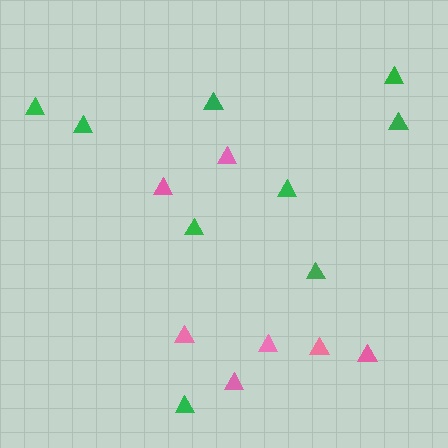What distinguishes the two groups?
There are 2 groups: one group of pink triangles (7) and one group of green triangles (9).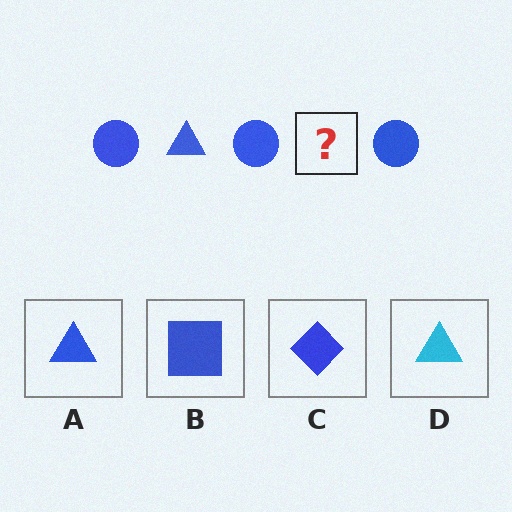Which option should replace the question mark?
Option A.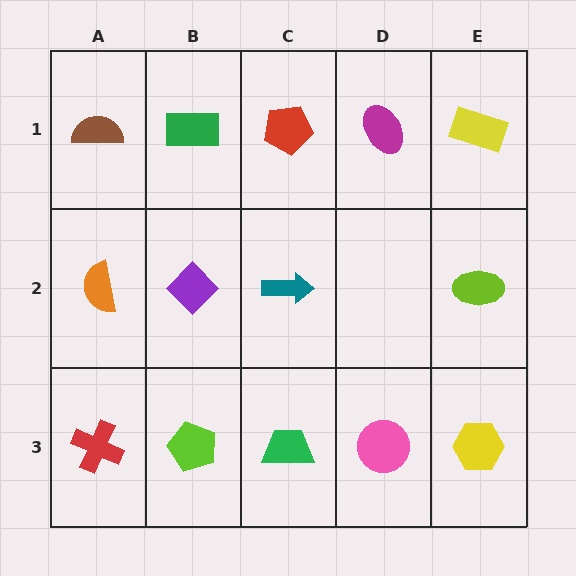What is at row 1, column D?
A magenta ellipse.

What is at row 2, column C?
A teal arrow.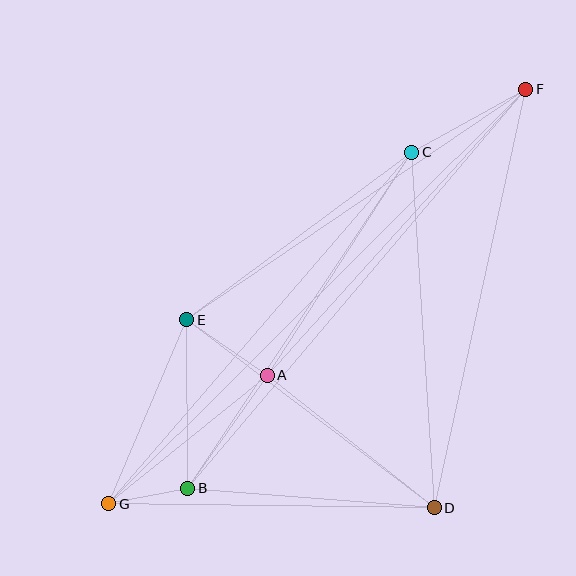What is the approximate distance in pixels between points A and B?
The distance between A and B is approximately 138 pixels.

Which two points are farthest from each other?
Points F and G are farthest from each other.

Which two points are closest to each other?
Points B and G are closest to each other.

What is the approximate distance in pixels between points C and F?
The distance between C and F is approximately 130 pixels.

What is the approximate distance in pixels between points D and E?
The distance between D and E is approximately 311 pixels.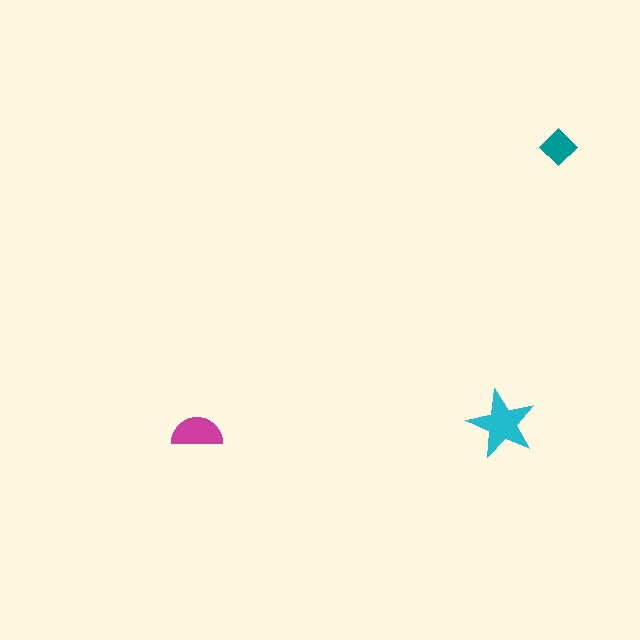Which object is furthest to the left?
The magenta semicircle is leftmost.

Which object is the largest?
The cyan star.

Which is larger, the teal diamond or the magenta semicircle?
The magenta semicircle.